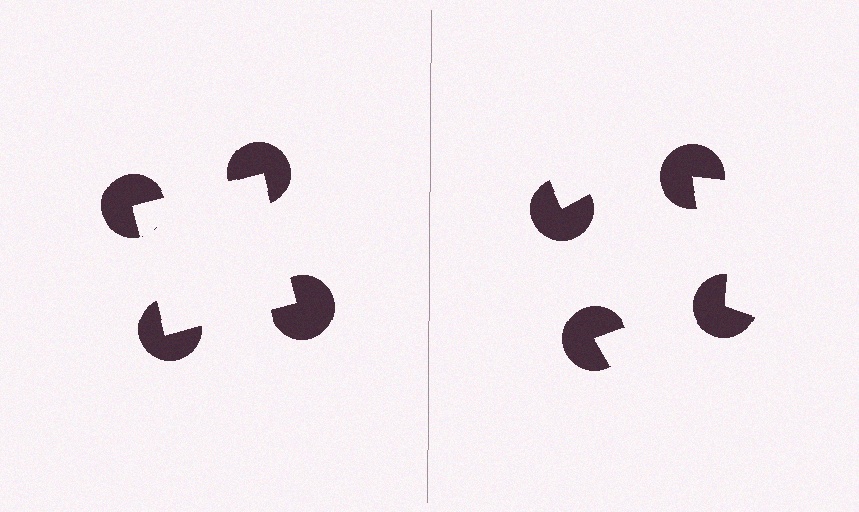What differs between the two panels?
The pac-man discs are positioned identically on both sides; only the wedge orientations differ. On the left they align to a square; on the right they are misaligned.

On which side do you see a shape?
An illusory square appears on the left side. On the right side the wedge cuts are rotated, so no coherent shape forms.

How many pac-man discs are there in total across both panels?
8 — 4 on each side.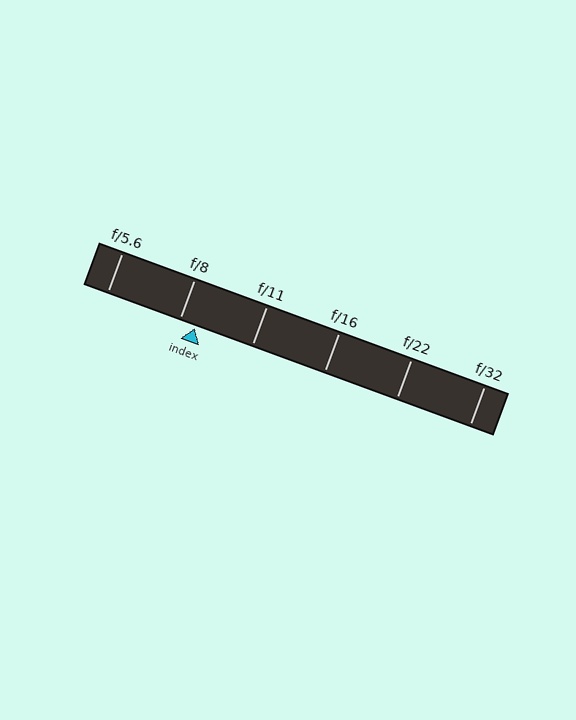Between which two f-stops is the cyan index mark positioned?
The index mark is between f/8 and f/11.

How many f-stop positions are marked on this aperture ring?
There are 6 f-stop positions marked.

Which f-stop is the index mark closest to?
The index mark is closest to f/8.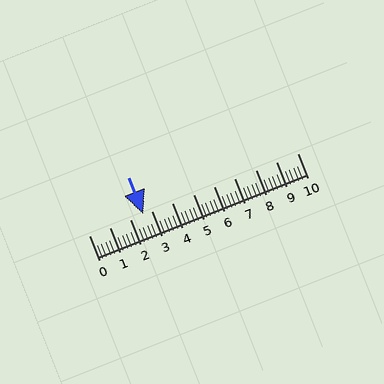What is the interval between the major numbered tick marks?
The major tick marks are spaced 1 units apart.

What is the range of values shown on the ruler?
The ruler shows values from 0 to 10.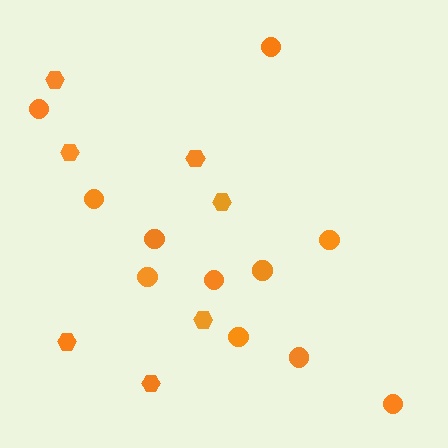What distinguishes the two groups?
There are 2 groups: one group of circles (11) and one group of hexagons (7).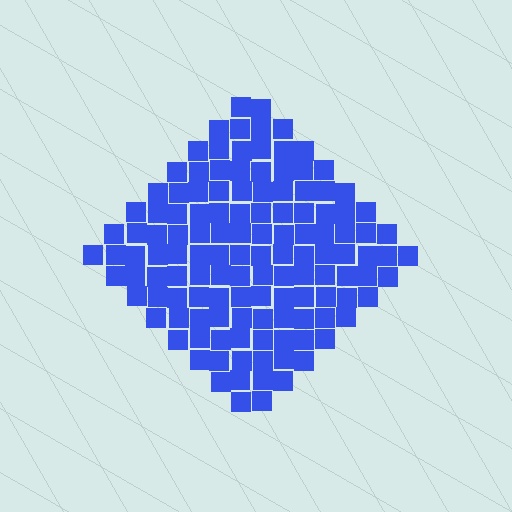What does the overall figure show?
The overall figure shows a diamond.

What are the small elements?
The small elements are squares.